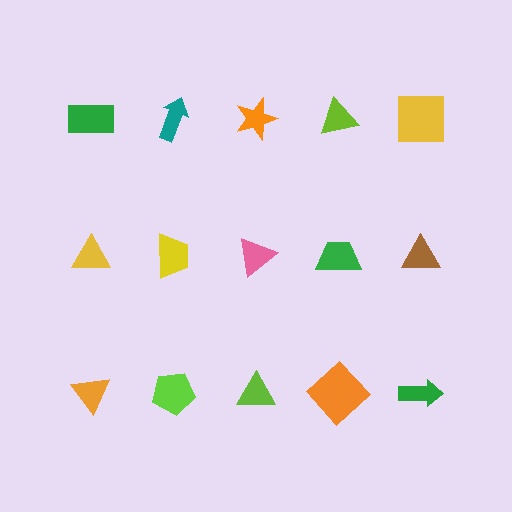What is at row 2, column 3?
A pink triangle.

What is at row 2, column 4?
A green trapezoid.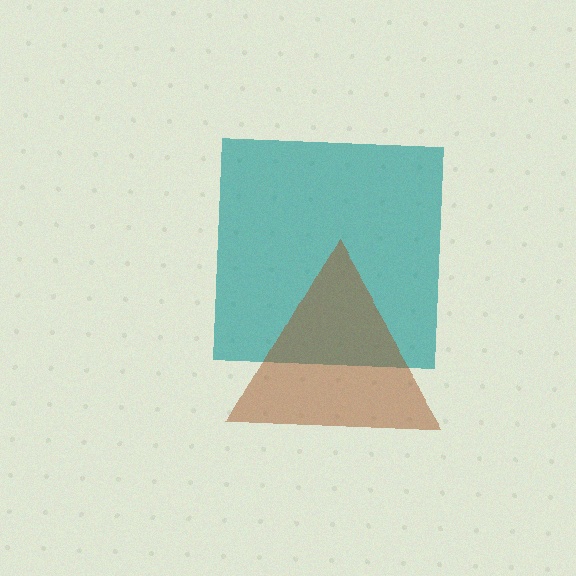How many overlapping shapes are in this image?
There are 2 overlapping shapes in the image.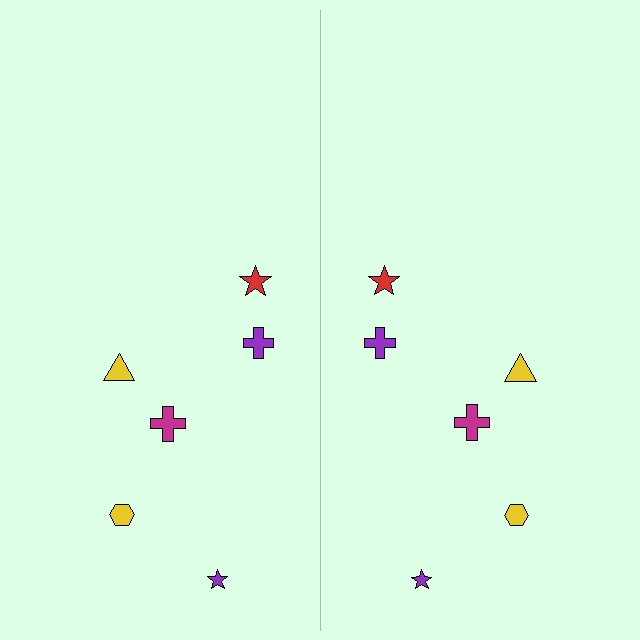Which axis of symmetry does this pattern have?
The pattern has a vertical axis of symmetry running through the center of the image.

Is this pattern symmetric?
Yes, this pattern has bilateral (reflection) symmetry.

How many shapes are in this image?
There are 12 shapes in this image.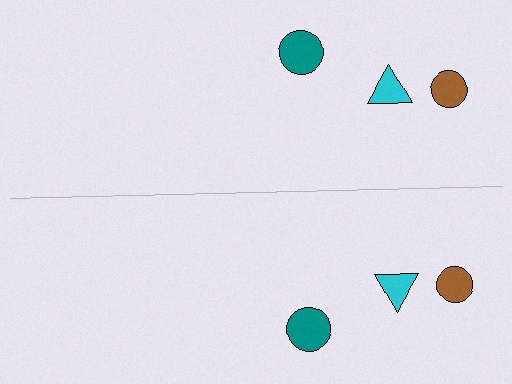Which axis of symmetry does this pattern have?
The pattern has a horizontal axis of symmetry running through the center of the image.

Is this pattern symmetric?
Yes, this pattern has bilateral (reflection) symmetry.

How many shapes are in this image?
There are 6 shapes in this image.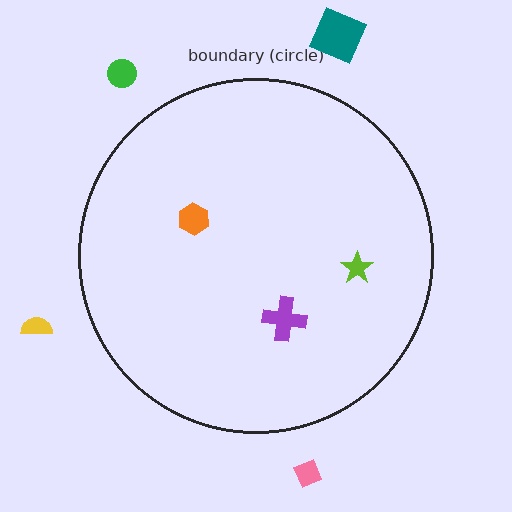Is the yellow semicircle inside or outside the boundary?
Outside.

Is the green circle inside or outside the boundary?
Outside.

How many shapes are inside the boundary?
3 inside, 4 outside.